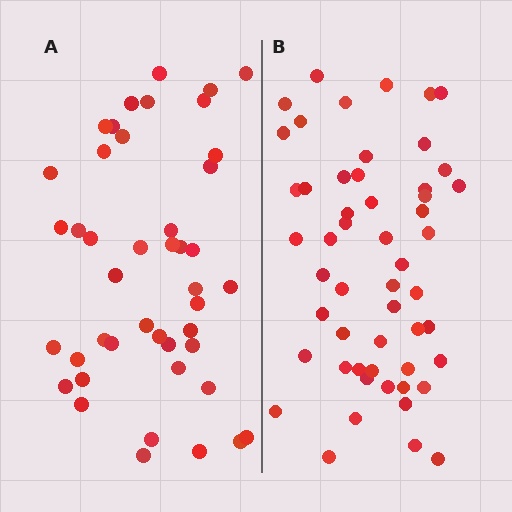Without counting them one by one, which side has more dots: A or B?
Region B (the right region) has more dots.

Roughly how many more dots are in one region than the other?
Region B has roughly 8 or so more dots than region A.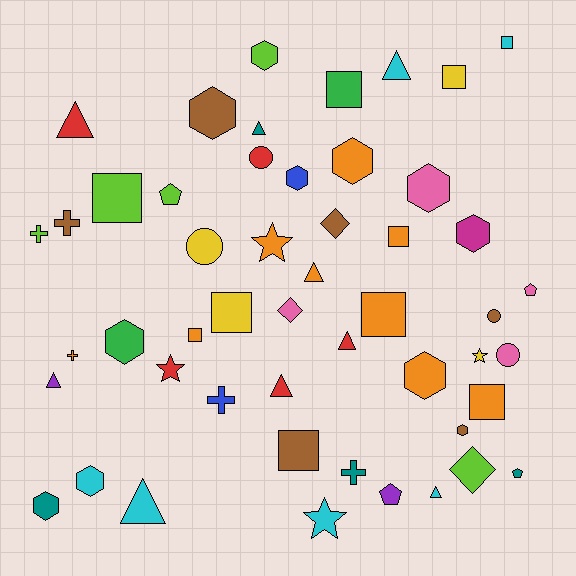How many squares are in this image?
There are 10 squares.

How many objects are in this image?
There are 50 objects.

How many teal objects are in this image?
There are 4 teal objects.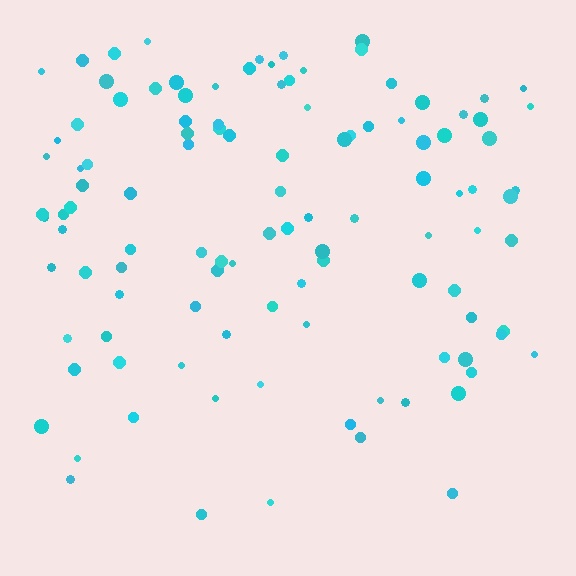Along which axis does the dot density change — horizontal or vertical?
Vertical.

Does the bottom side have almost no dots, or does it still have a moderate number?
Still a moderate number, just noticeably fewer than the top.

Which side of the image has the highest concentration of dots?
The top.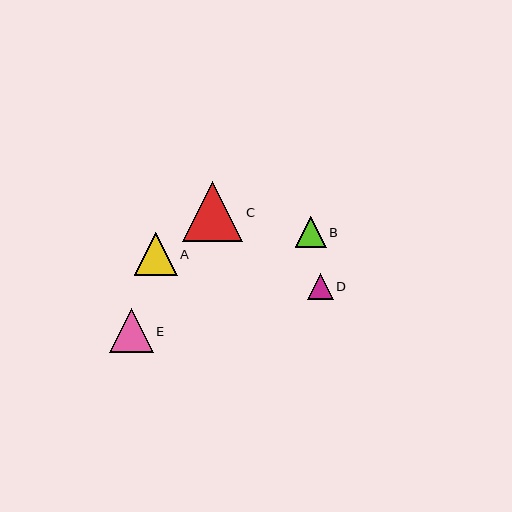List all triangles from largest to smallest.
From largest to smallest: C, E, A, B, D.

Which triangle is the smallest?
Triangle D is the smallest with a size of approximately 26 pixels.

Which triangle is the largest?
Triangle C is the largest with a size of approximately 60 pixels.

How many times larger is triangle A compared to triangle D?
Triangle A is approximately 1.6 times the size of triangle D.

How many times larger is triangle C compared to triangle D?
Triangle C is approximately 2.3 times the size of triangle D.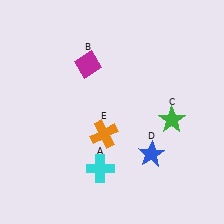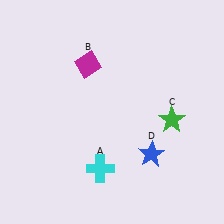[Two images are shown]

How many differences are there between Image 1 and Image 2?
There is 1 difference between the two images.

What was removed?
The orange cross (E) was removed in Image 2.